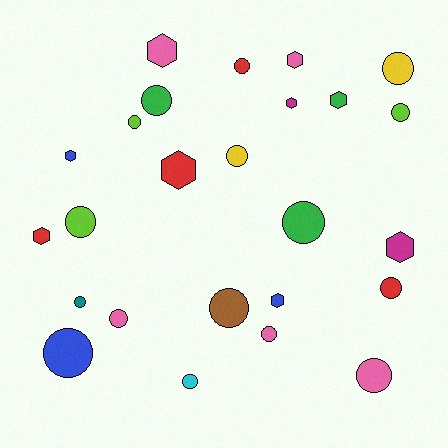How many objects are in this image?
There are 25 objects.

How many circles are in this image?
There are 16 circles.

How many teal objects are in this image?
There is 1 teal object.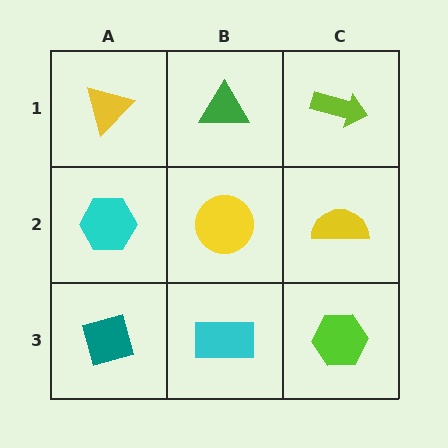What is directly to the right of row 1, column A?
A green triangle.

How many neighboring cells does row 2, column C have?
3.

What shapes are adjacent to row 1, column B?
A yellow circle (row 2, column B), a yellow triangle (row 1, column A), a lime arrow (row 1, column C).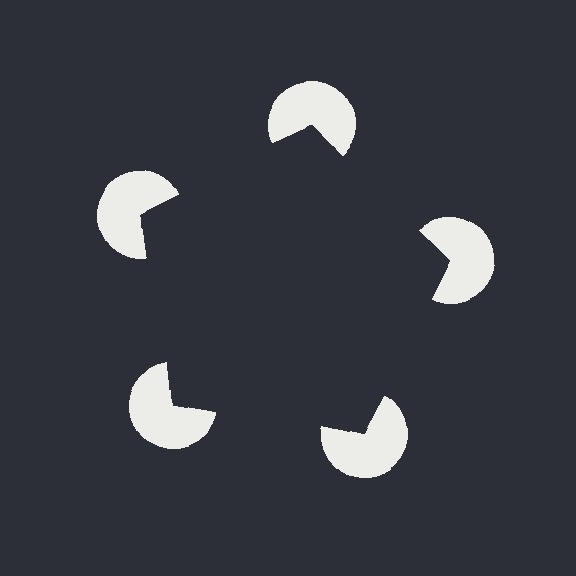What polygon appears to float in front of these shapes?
An illusory pentagon — its edges are inferred from the aligned wedge cuts in the pac-man discs, not physically drawn.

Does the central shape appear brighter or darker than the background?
It typically appears slightly darker than the background, even though no actual brightness change is drawn.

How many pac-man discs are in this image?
There are 5 — one at each vertex of the illusory pentagon.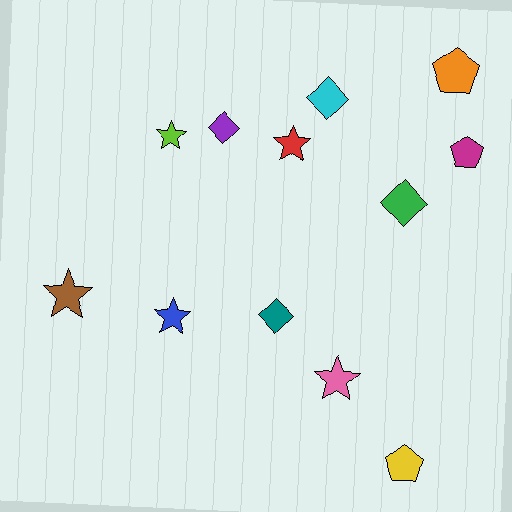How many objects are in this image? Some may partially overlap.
There are 12 objects.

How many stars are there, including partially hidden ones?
There are 5 stars.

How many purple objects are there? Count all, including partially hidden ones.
There is 1 purple object.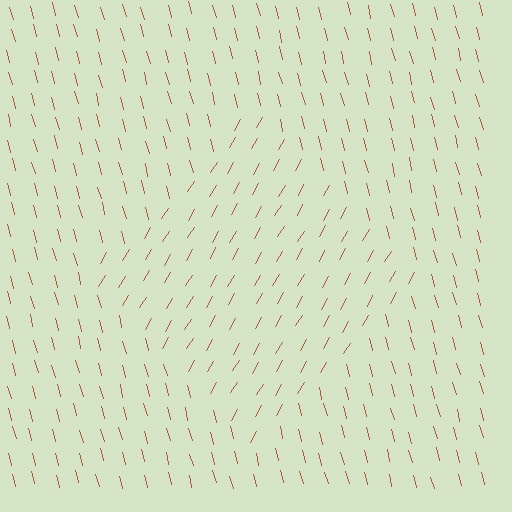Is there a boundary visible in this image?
Yes, there is a texture boundary formed by a change in line orientation.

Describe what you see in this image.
The image is filled with small brown line segments. A diamond region in the image has lines oriented differently from the surrounding lines, creating a visible texture boundary.